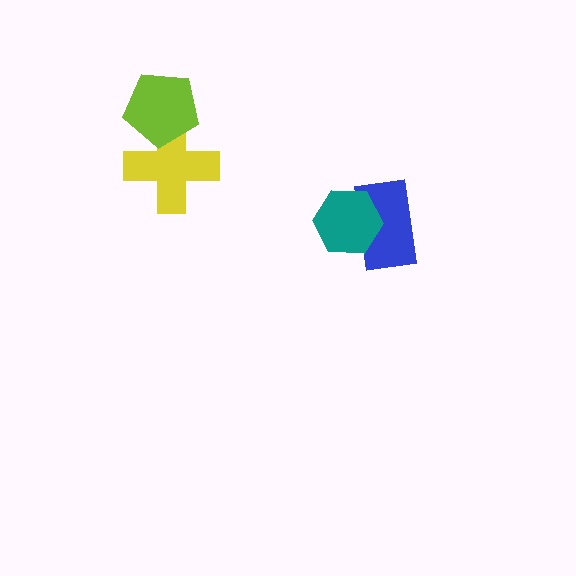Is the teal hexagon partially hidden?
No, no other shape covers it.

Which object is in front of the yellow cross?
The lime pentagon is in front of the yellow cross.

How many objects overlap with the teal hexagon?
1 object overlaps with the teal hexagon.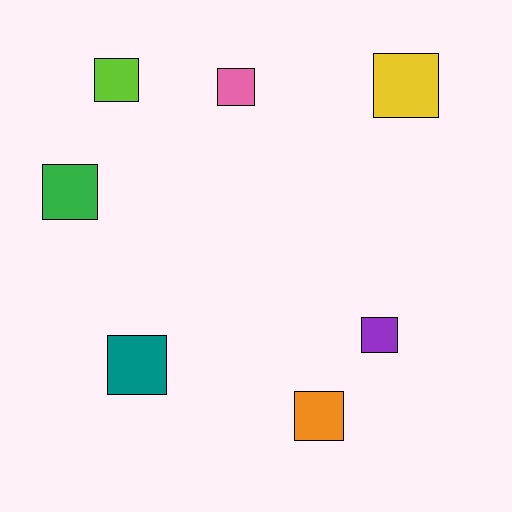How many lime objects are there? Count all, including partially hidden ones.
There is 1 lime object.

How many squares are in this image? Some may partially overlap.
There are 7 squares.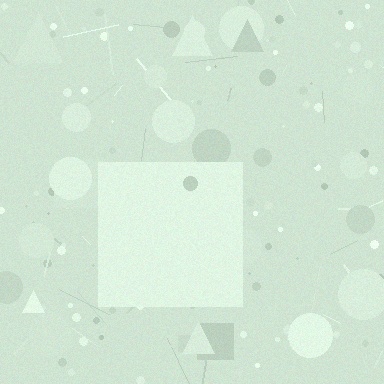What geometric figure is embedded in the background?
A square is embedded in the background.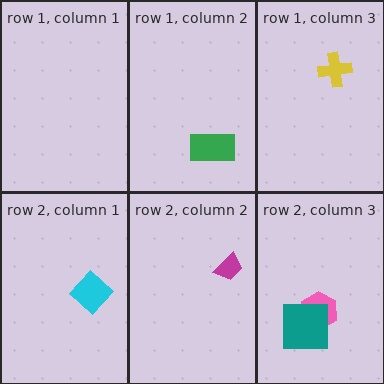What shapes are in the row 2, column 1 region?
The cyan diamond.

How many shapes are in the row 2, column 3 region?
2.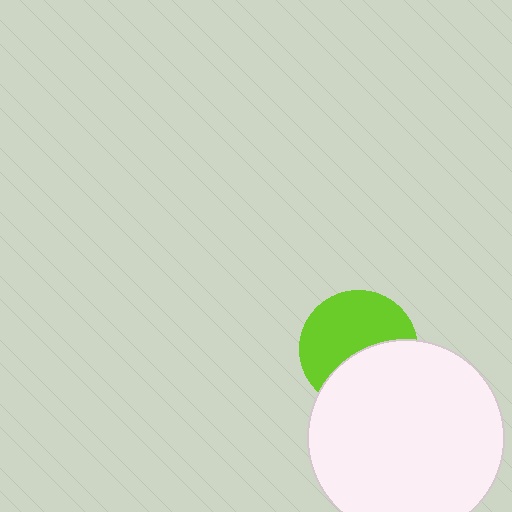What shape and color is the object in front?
The object in front is a white circle.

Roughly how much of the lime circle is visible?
About half of it is visible (roughly 58%).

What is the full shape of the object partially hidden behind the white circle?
The partially hidden object is a lime circle.